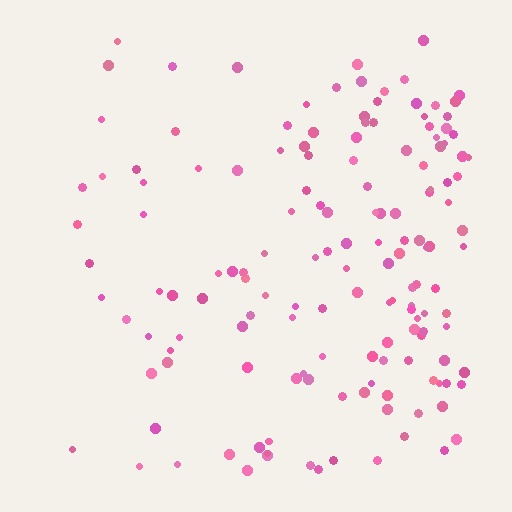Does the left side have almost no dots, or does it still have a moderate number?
Still a moderate number, just noticeably fewer than the right.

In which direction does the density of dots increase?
From left to right, with the right side densest.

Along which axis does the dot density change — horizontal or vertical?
Horizontal.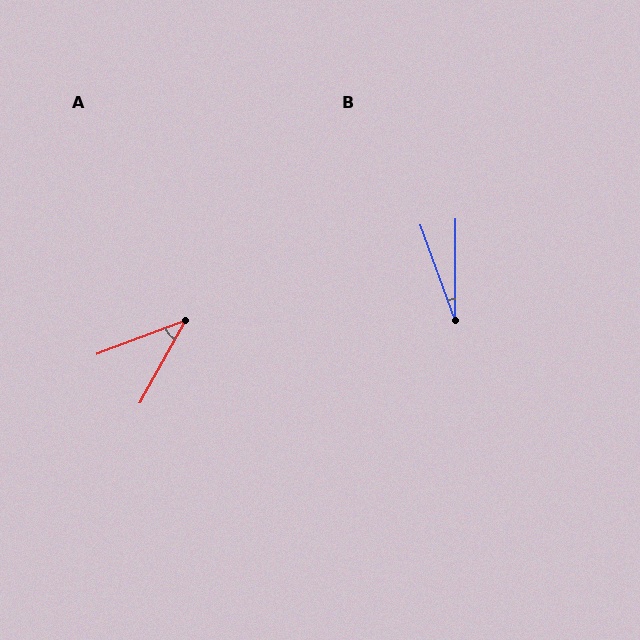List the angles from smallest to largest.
B (20°), A (41°).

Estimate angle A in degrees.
Approximately 41 degrees.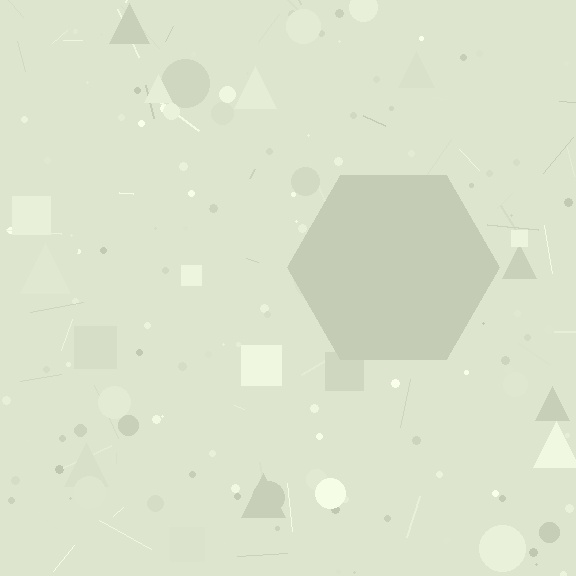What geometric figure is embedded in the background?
A hexagon is embedded in the background.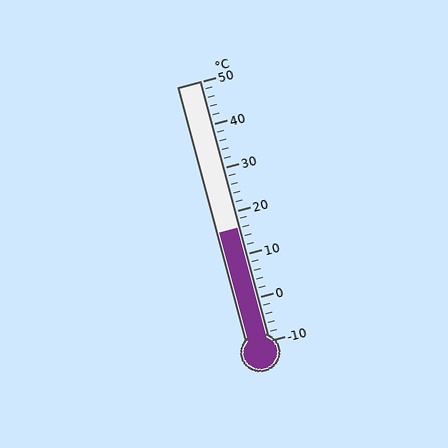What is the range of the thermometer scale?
The thermometer scale ranges from -10°C to 50°C.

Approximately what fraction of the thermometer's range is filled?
The thermometer is filled to approximately 45% of its range.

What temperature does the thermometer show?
The thermometer shows approximately 16°C.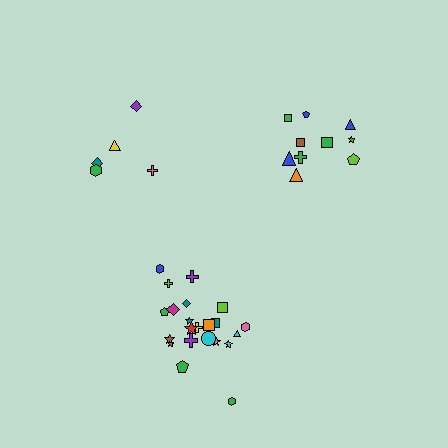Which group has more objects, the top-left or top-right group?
The top-right group.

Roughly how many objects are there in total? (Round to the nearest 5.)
Roughly 40 objects in total.